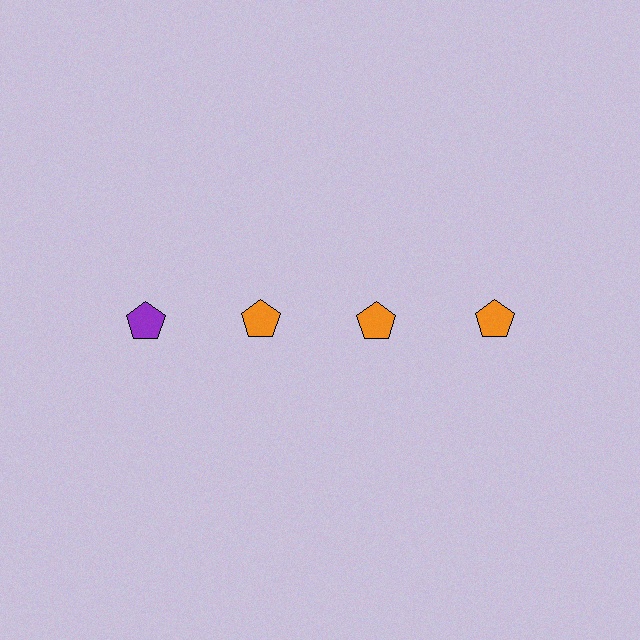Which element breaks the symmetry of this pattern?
The purple pentagon in the top row, leftmost column breaks the symmetry. All other shapes are orange pentagons.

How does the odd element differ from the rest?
It has a different color: purple instead of orange.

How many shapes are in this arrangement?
There are 4 shapes arranged in a grid pattern.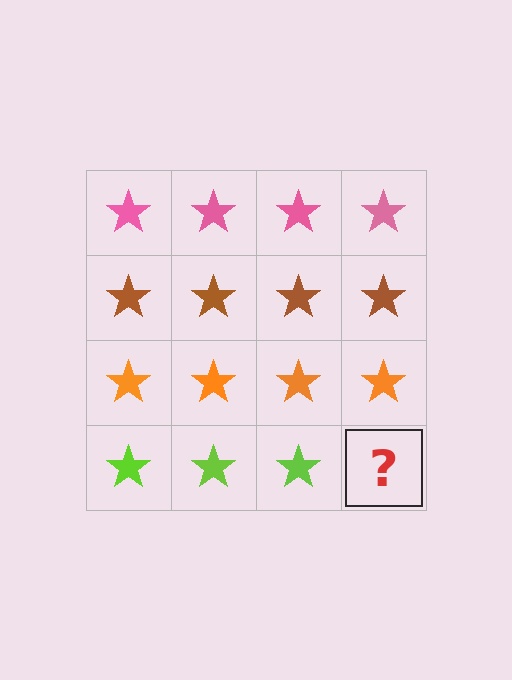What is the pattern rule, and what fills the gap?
The rule is that each row has a consistent color. The gap should be filled with a lime star.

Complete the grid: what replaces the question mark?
The question mark should be replaced with a lime star.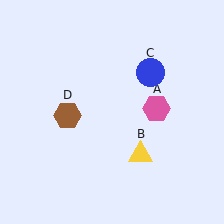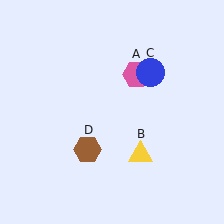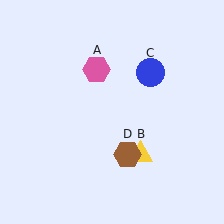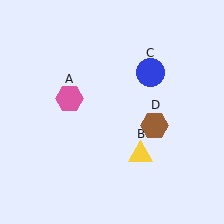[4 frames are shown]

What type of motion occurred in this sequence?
The pink hexagon (object A), brown hexagon (object D) rotated counterclockwise around the center of the scene.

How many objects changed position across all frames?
2 objects changed position: pink hexagon (object A), brown hexagon (object D).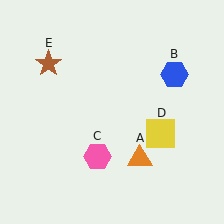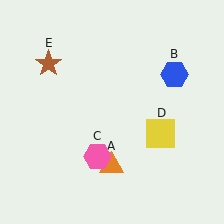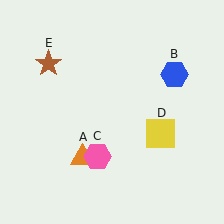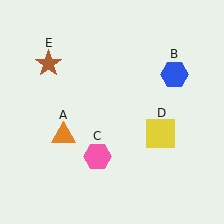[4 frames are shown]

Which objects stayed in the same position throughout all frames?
Blue hexagon (object B) and pink hexagon (object C) and yellow square (object D) and brown star (object E) remained stationary.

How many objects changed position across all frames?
1 object changed position: orange triangle (object A).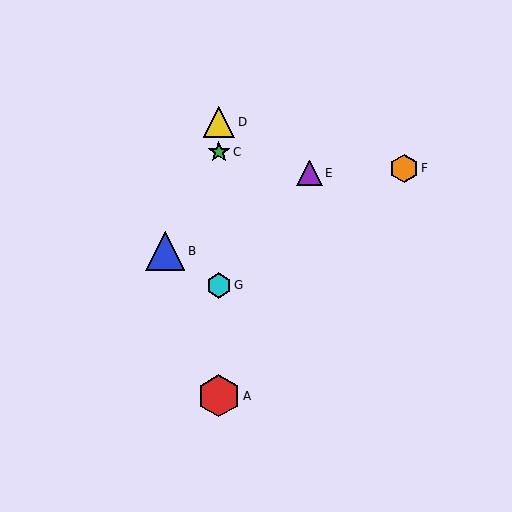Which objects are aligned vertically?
Objects A, C, D, G are aligned vertically.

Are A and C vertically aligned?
Yes, both are at x≈219.